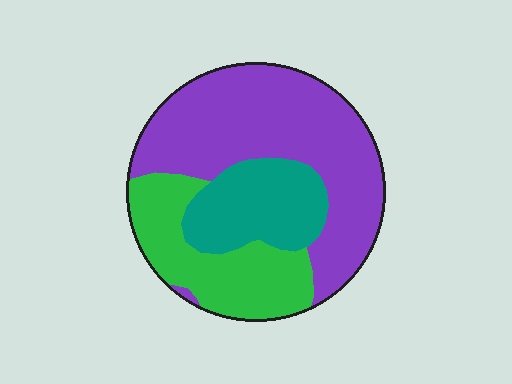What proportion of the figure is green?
Green covers about 25% of the figure.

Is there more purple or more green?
Purple.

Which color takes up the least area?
Teal, at roughly 20%.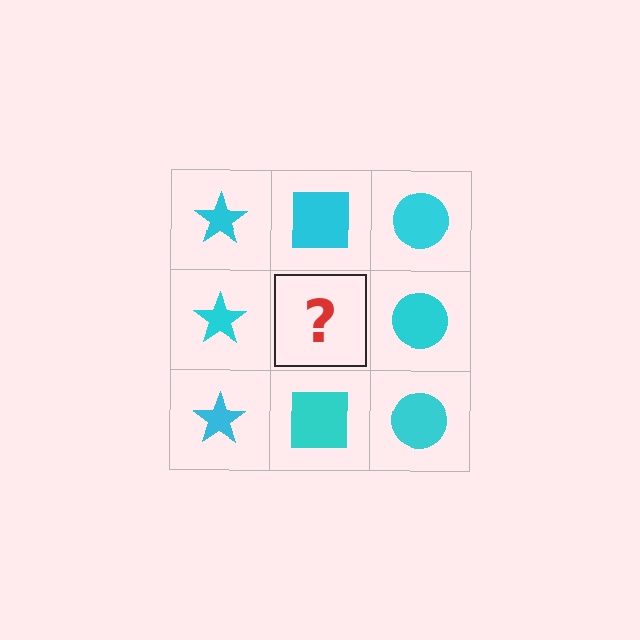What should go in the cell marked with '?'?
The missing cell should contain a cyan square.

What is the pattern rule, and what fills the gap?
The rule is that each column has a consistent shape. The gap should be filled with a cyan square.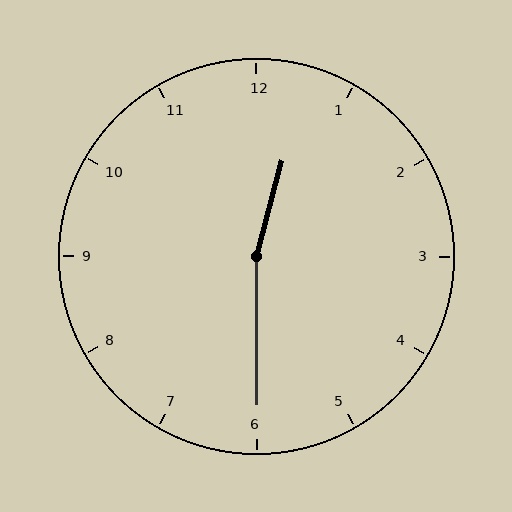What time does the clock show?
12:30.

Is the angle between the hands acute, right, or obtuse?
It is obtuse.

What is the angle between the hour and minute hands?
Approximately 165 degrees.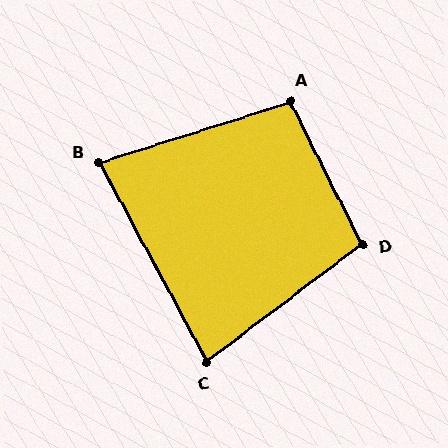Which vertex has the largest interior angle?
D, at approximately 101 degrees.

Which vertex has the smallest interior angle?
B, at approximately 79 degrees.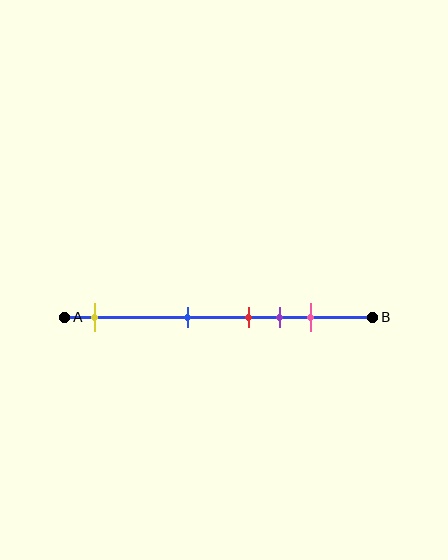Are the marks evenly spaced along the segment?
No, the marks are not evenly spaced.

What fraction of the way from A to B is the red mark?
The red mark is approximately 60% (0.6) of the way from A to B.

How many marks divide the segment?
There are 5 marks dividing the segment.